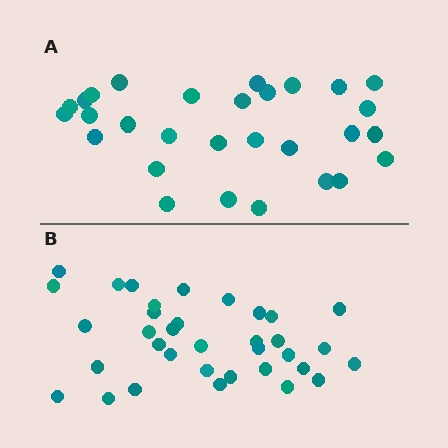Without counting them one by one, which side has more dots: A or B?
Region B (the bottom region) has more dots.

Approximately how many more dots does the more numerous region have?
Region B has about 6 more dots than region A.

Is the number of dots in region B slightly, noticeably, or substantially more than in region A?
Region B has only slightly more — the two regions are fairly close. The ratio is roughly 1.2 to 1.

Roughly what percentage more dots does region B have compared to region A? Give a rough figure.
About 20% more.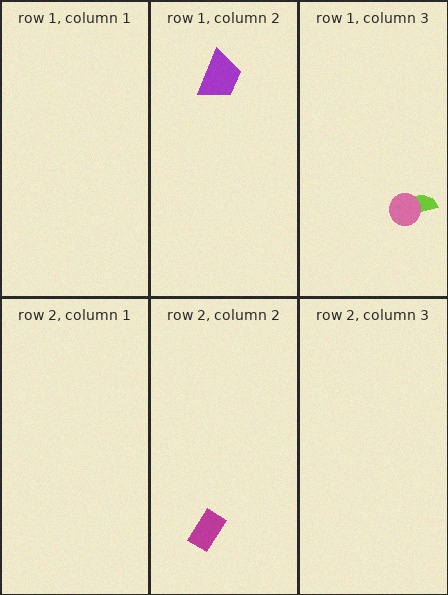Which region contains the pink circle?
The row 1, column 3 region.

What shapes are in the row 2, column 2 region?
The magenta rectangle.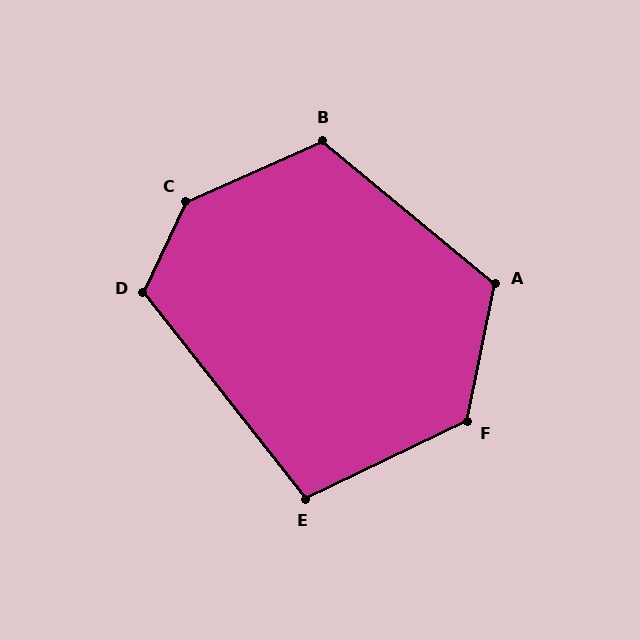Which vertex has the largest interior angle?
C, at approximately 139 degrees.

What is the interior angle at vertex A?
Approximately 118 degrees (obtuse).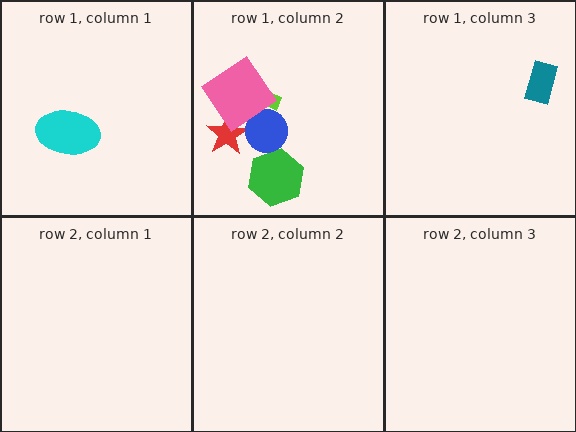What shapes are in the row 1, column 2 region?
The green hexagon, the red star, the blue circle, the lime arrow, the pink diamond.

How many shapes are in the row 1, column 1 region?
1.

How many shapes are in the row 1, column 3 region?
1.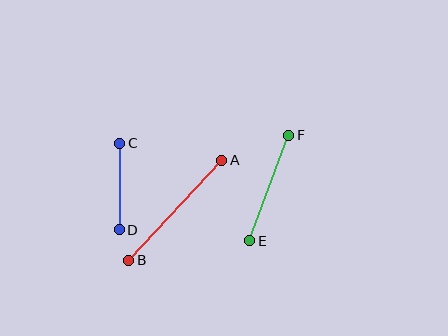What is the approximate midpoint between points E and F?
The midpoint is at approximately (269, 188) pixels.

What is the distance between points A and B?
The distance is approximately 137 pixels.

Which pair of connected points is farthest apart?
Points A and B are farthest apart.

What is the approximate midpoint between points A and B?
The midpoint is at approximately (175, 210) pixels.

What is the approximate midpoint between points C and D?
The midpoint is at approximately (119, 186) pixels.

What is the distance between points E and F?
The distance is approximately 113 pixels.